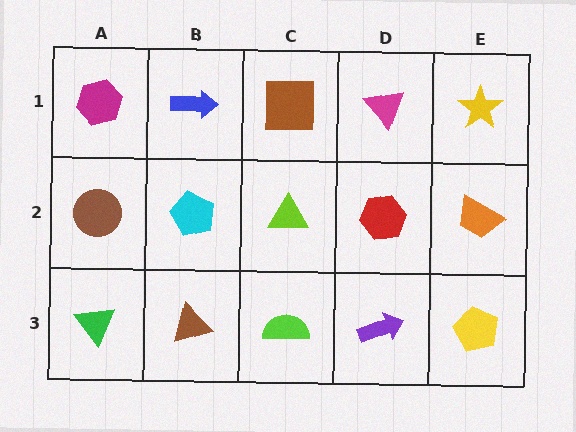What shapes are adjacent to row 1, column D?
A red hexagon (row 2, column D), a brown square (row 1, column C), a yellow star (row 1, column E).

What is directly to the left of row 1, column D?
A brown square.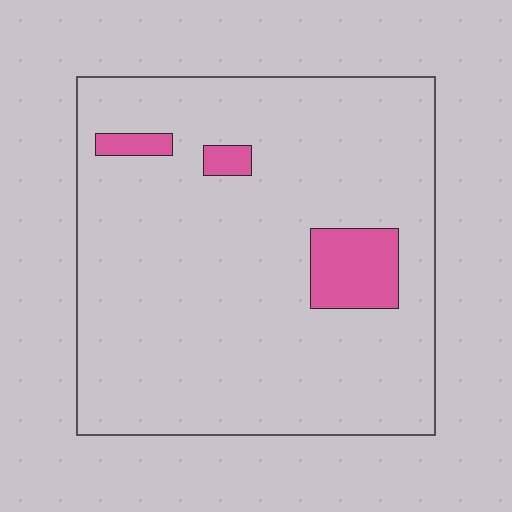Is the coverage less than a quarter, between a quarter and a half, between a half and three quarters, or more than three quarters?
Less than a quarter.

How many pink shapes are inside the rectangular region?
3.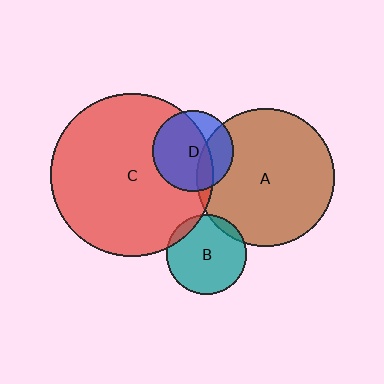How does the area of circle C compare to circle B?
Approximately 4.1 times.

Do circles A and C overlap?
Yes.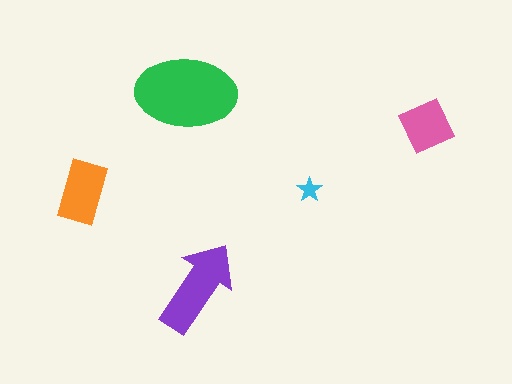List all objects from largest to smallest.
The green ellipse, the purple arrow, the orange rectangle, the pink diamond, the cyan star.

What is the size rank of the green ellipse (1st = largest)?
1st.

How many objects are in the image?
There are 5 objects in the image.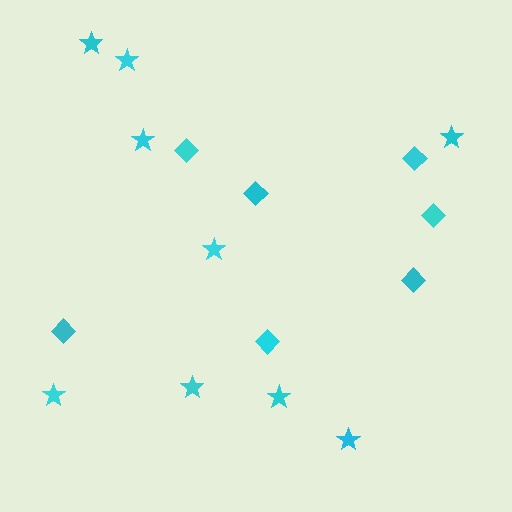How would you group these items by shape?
There are 2 groups: one group of diamonds (7) and one group of stars (9).